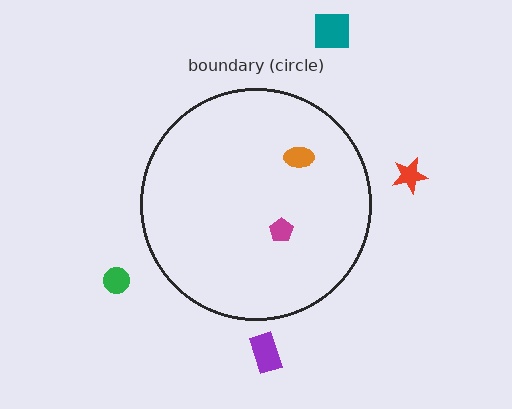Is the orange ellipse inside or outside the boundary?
Inside.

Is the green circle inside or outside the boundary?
Outside.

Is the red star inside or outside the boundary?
Outside.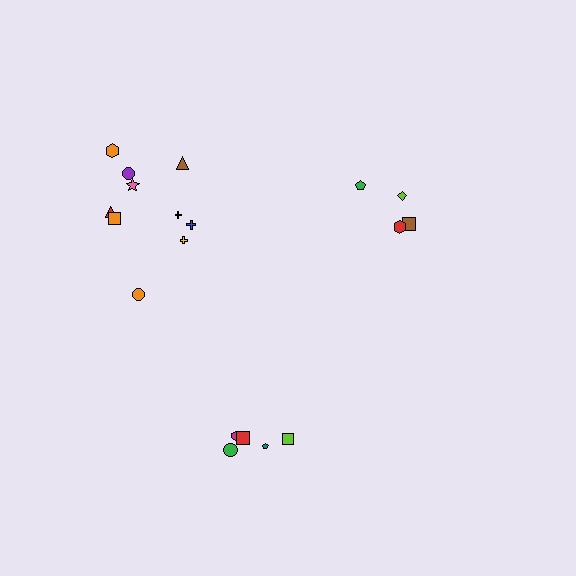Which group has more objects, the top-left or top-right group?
The top-left group.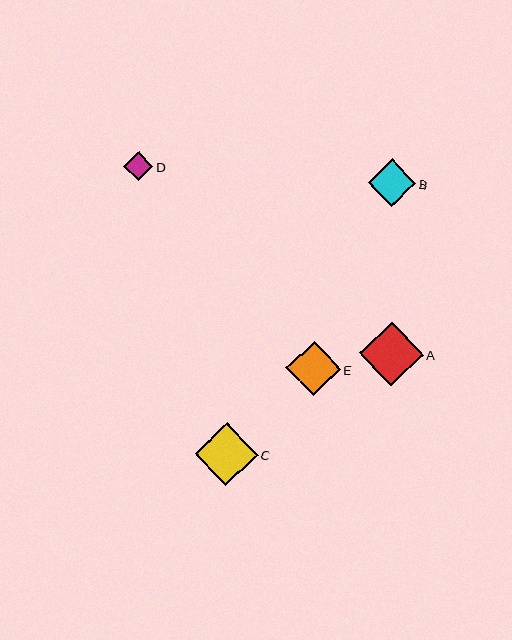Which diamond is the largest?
Diamond A is the largest with a size of approximately 63 pixels.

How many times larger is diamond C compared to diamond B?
Diamond C is approximately 1.3 times the size of diamond B.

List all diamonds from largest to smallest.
From largest to smallest: A, C, E, B, D.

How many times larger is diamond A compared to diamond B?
Diamond A is approximately 1.3 times the size of diamond B.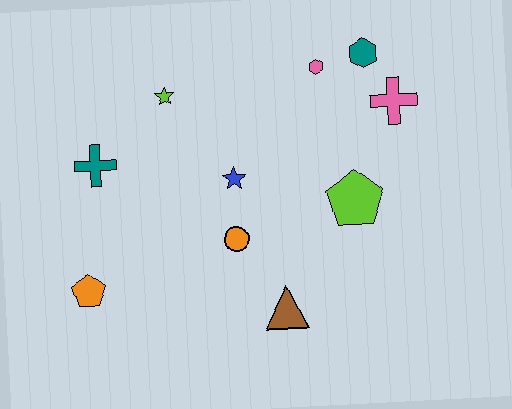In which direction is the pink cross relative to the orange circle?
The pink cross is to the right of the orange circle.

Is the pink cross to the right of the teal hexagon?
Yes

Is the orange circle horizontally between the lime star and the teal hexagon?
Yes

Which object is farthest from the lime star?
The brown triangle is farthest from the lime star.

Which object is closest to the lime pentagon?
The pink cross is closest to the lime pentagon.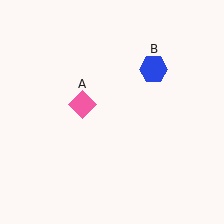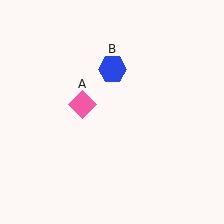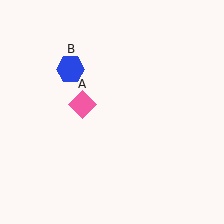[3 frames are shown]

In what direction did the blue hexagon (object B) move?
The blue hexagon (object B) moved left.